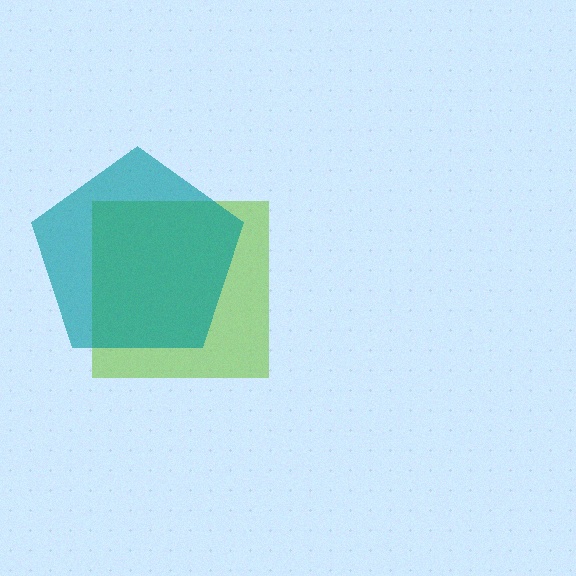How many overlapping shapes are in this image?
There are 2 overlapping shapes in the image.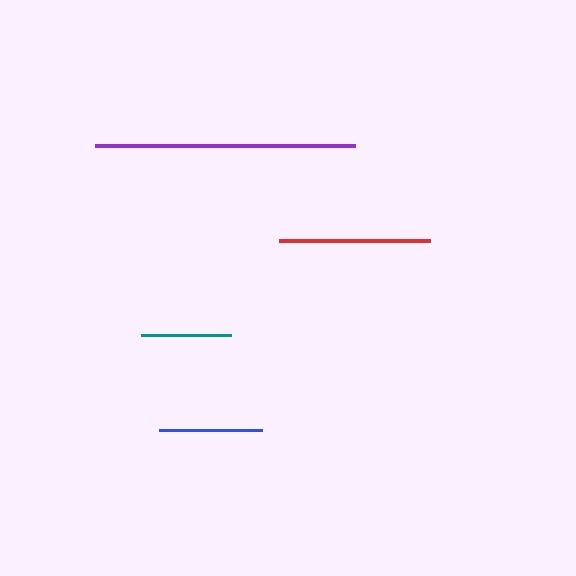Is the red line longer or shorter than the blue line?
The red line is longer than the blue line.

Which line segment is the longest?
The purple line is the longest at approximately 261 pixels.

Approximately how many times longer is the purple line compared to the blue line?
The purple line is approximately 2.5 times the length of the blue line.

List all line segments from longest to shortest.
From longest to shortest: purple, red, blue, teal.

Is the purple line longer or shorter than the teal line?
The purple line is longer than the teal line.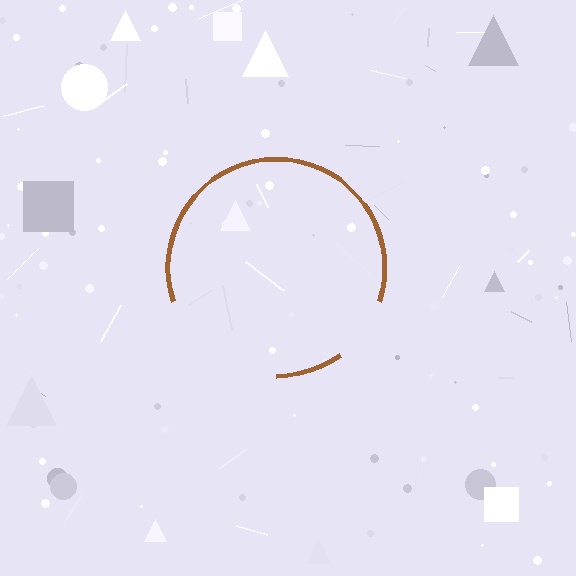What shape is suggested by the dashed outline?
The dashed outline suggests a circle.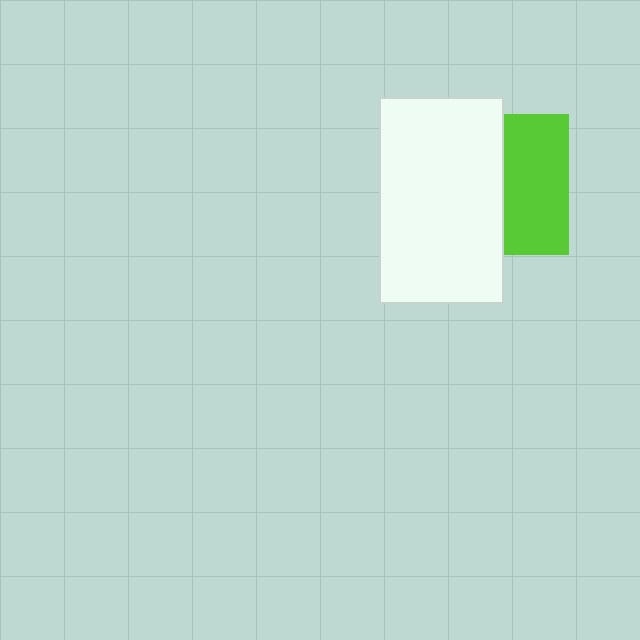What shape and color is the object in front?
The object in front is a white rectangle.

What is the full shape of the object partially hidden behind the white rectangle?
The partially hidden object is a lime square.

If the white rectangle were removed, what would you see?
You would see the complete lime square.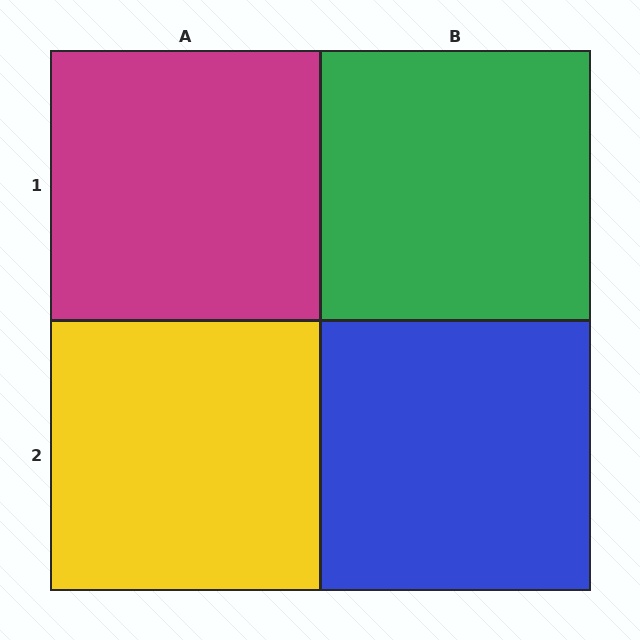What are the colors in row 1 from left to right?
Magenta, green.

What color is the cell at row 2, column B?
Blue.